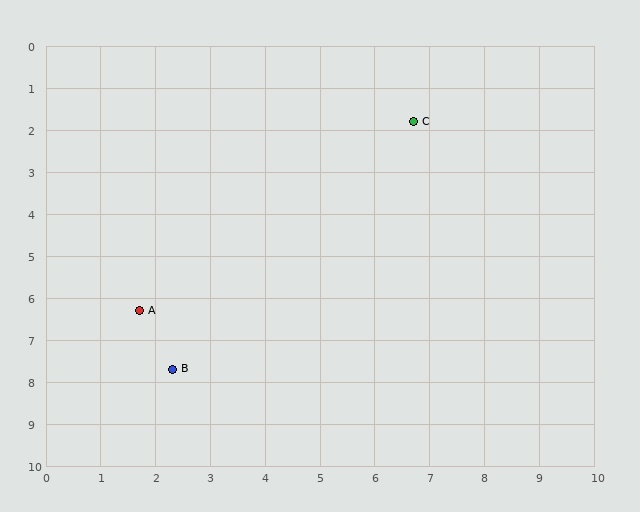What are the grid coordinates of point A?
Point A is at approximately (1.7, 6.3).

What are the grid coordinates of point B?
Point B is at approximately (2.3, 7.7).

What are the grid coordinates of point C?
Point C is at approximately (6.7, 1.8).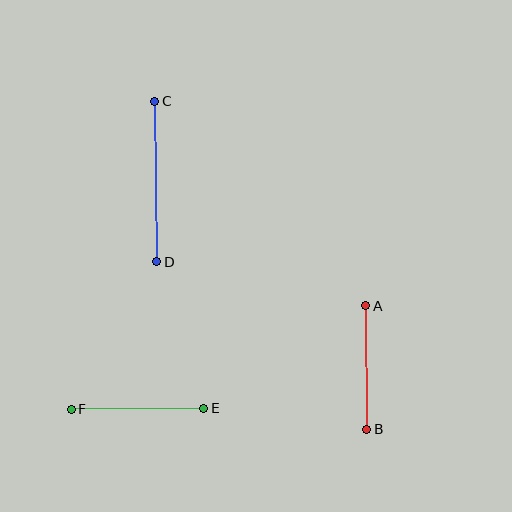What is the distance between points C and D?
The distance is approximately 161 pixels.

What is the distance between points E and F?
The distance is approximately 132 pixels.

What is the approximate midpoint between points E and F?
The midpoint is at approximately (137, 409) pixels.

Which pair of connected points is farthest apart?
Points C and D are farthest apart.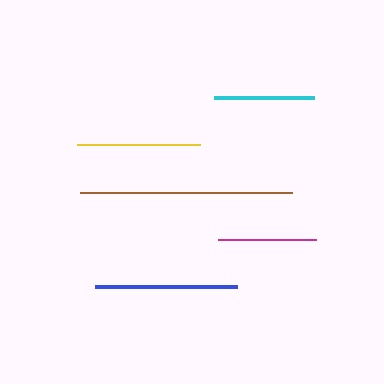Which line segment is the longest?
The brown line is the longest at approximately 212 pixels.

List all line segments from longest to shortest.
From longest to shortest: brown, blue, yellow, cyan, magenta.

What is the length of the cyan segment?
The cyan segment is approximately 100 pixels long.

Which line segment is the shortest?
The magenta line is the shortest at approximately 98 pixels.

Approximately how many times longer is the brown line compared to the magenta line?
The brown line is approximately 2.2 times the length of the magenta line.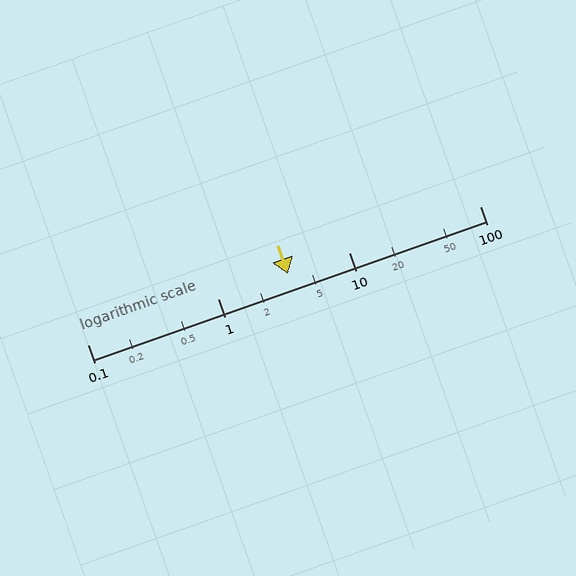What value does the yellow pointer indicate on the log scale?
The pointer indicates approximately 3.4.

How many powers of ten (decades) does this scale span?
The scale spans 3 decades, from 0.1 to 100.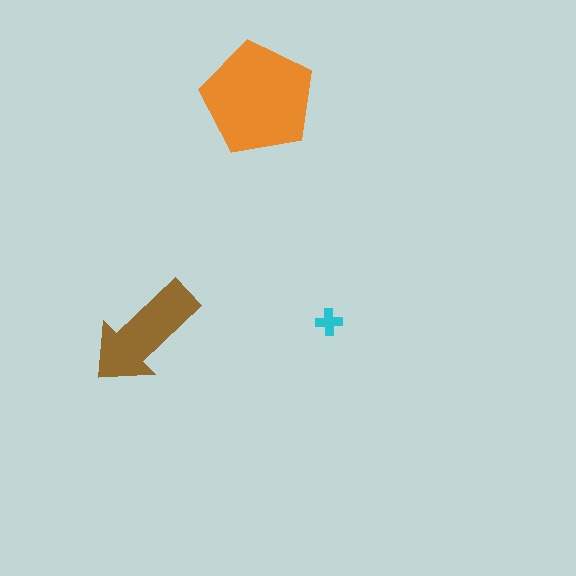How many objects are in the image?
There are 3 objects in the image.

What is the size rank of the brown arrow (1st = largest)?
2nd.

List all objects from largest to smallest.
The orange pentagon, the brown arrow, the cyan cross.